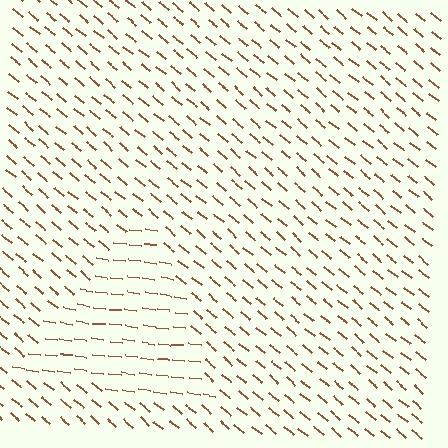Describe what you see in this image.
The image is filled with small brown line segments. A triangle region in the image has lines oriented differently from the surrounding lines, creating a visible texture boundary.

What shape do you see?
I see a triangle.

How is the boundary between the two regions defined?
The boundary is defined purely by a change in line orientation (approximately 32 degrees difference). All lines are the same color and thickness.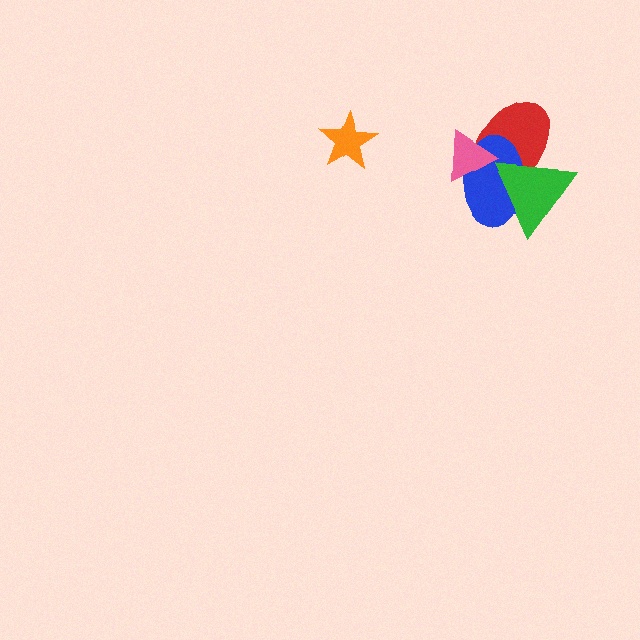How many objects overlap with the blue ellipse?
3 objects overlap with the blue ellipse.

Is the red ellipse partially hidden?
Yes, it is partially covered by another shape.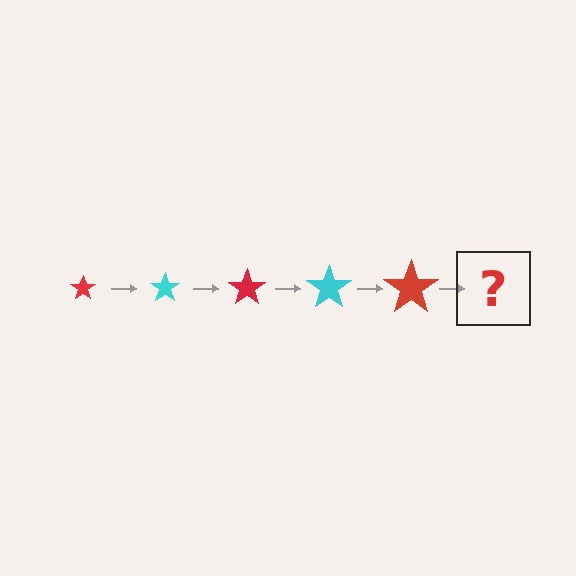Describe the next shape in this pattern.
It should be a cyan star, larger than the previous one.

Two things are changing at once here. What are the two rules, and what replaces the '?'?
The two rules are that the star grows larger each step and the color cycles through red and cyan. The '?' should be a cyan star, larger than the previous one.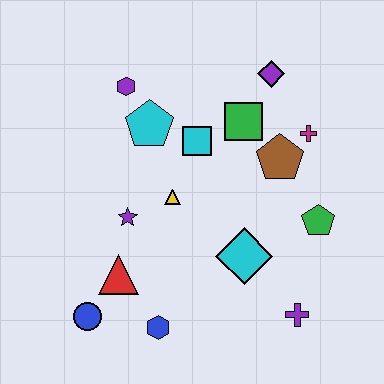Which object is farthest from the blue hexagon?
The purple diamond is farthest from the blue hexagon.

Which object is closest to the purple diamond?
The green square is closest to the purple diamond.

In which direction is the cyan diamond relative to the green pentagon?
The cyan diamond is to the left of the green pentagon.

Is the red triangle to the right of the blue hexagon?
No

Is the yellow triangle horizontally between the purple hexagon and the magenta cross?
Yes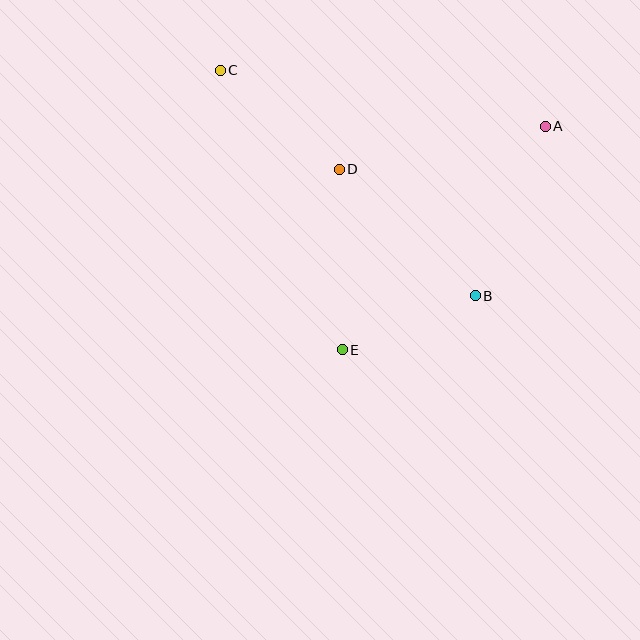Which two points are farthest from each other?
Points B and C are farthest from each other.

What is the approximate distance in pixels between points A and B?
The distance between A and B is approximately 184 pixels.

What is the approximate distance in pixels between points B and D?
The distance between B and D is approximately 186 pixels.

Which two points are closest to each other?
Points B and E are closest to each other.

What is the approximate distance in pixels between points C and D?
The distance between C and D is approximately 154 pixels.